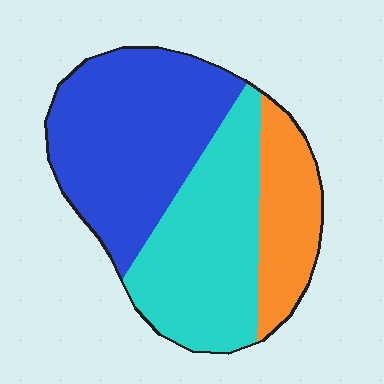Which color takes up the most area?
Blue, at roughly 45%.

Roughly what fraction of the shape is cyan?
Cyan takes up about three eighths (3/8) of the shape.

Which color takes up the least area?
Orange, at roughly 20%.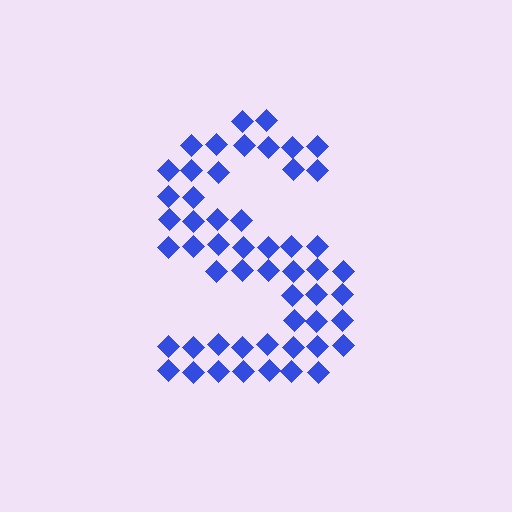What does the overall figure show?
The overall figure shows the letter S.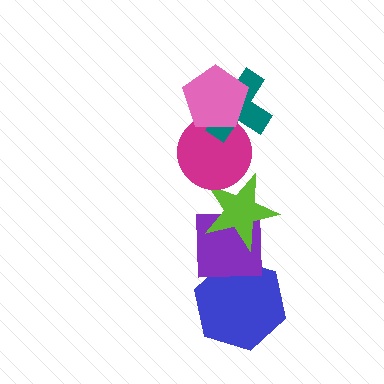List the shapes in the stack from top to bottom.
From top to bottom: the pink pentagon, the teal cross, the magenta circle, the lime star, the purple square, the blue hexagon.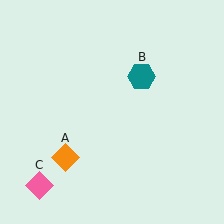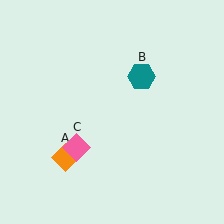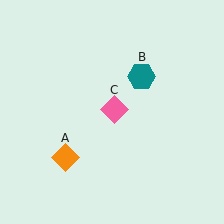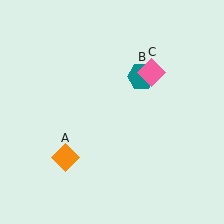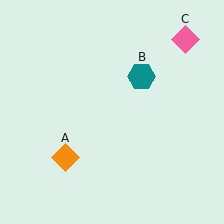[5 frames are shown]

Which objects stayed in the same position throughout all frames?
Orange diamond (object A) and teal hexagon (object B) remained stationary.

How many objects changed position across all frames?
1 object changed position: pink diamond (object C).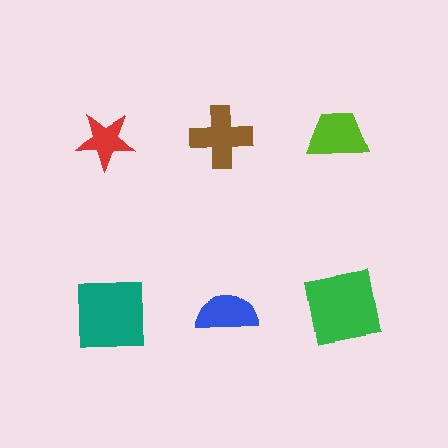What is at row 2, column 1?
A teal square.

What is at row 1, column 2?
A brown cross.